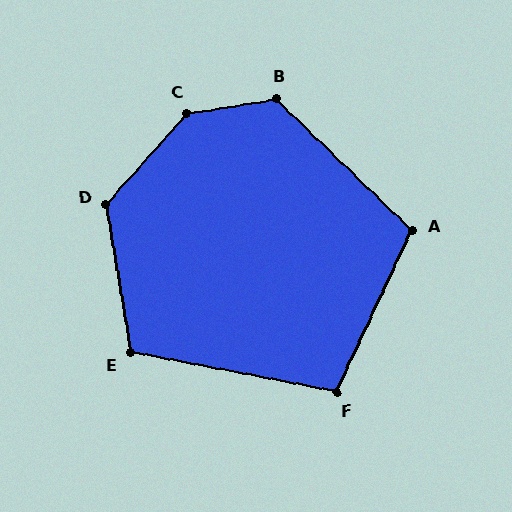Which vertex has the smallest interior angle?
F, at approximately 104 degrees.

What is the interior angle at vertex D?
Approximately 129 degrees (obtuse).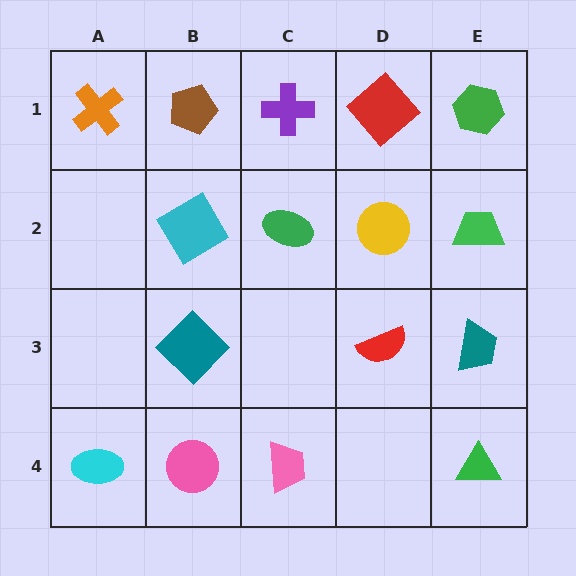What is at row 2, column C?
A green ellipse.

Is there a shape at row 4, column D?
No, that cell is empty.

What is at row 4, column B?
A pink circle.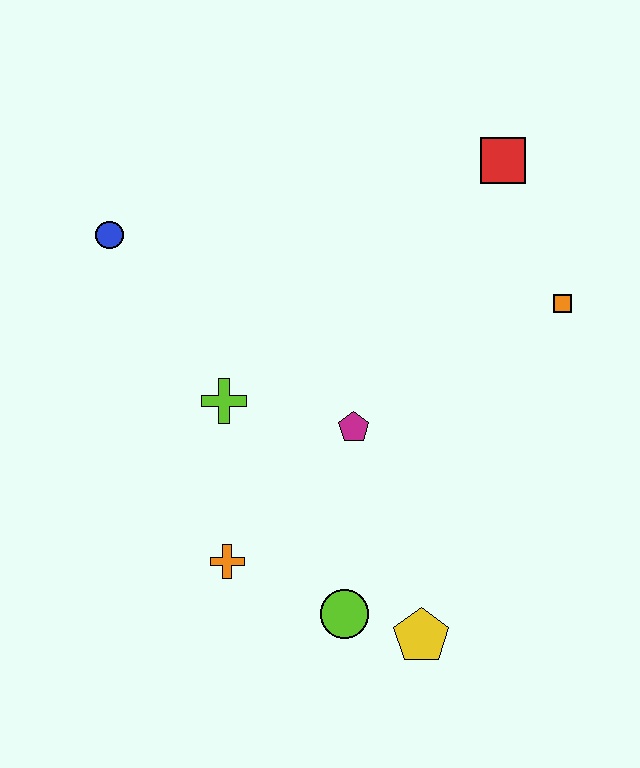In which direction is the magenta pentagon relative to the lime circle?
The magenta pentagon is above the lime circle.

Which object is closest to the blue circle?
The lime cross is closest to the blue circle.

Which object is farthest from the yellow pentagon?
The blue circle is farthest from the yellow pentagon.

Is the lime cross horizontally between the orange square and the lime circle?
No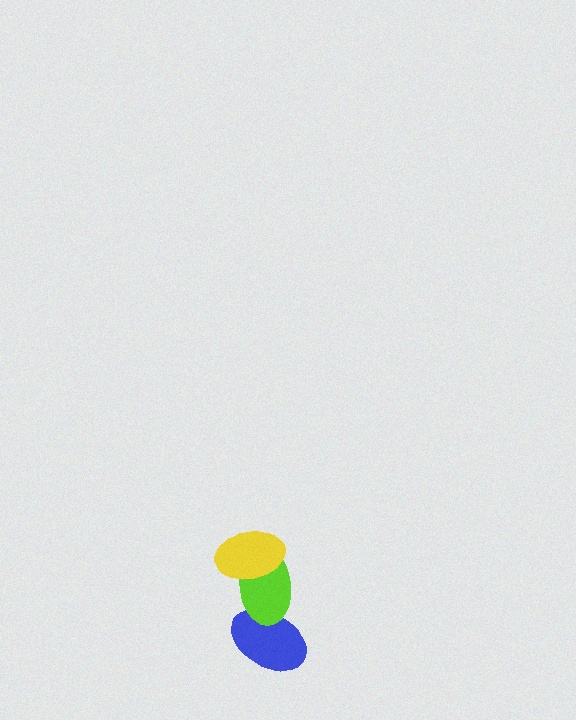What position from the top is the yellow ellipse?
The yellow ellipse is 1st from the top.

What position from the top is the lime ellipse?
The lime ellipse is 2nd from the top.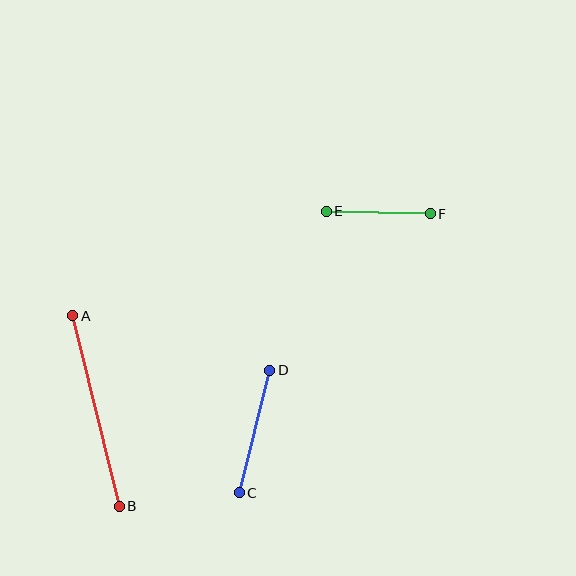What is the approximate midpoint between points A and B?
The midpoint is at approximately (96, 411) pixels.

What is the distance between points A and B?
The distance is approximately 196 pixels.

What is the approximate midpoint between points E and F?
The midpoint is at approximately (378, 212) pixels.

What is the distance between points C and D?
The distance is approximately 126 pixels.